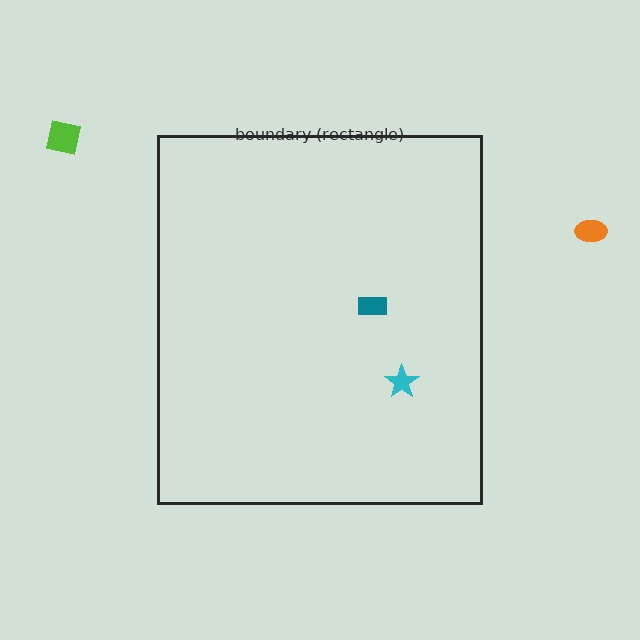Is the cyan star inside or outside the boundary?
Inside.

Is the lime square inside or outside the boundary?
Outside.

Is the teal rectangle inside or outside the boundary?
Inside.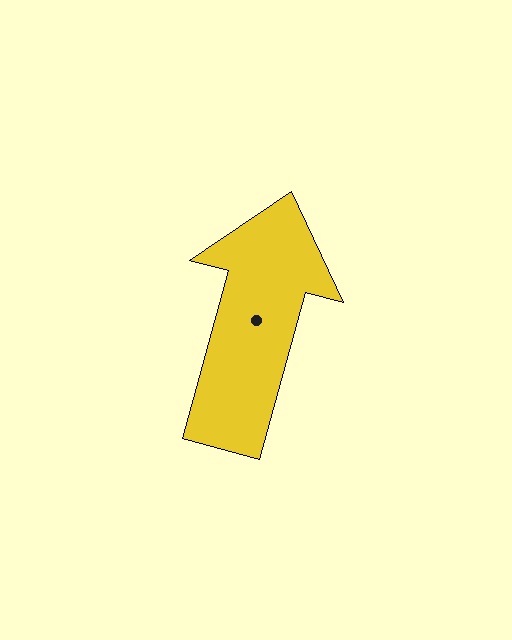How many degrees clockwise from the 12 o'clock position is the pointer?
Approximately 15 degrees.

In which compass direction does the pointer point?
North.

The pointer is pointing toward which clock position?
Roughly 1 o'clock.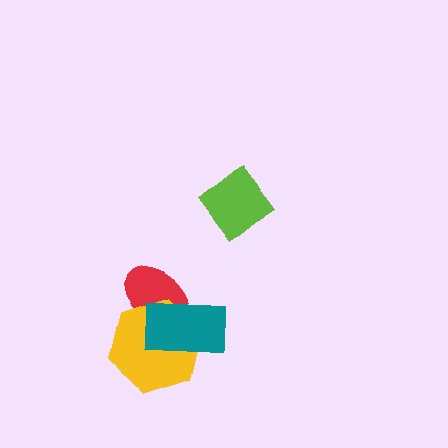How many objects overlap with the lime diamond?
0 objects overlap with the lime diamond.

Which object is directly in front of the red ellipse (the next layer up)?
The yellow hexagon is directly in front of the red ellipse.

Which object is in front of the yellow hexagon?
The teal rectangle is in front of the yellow hexagon.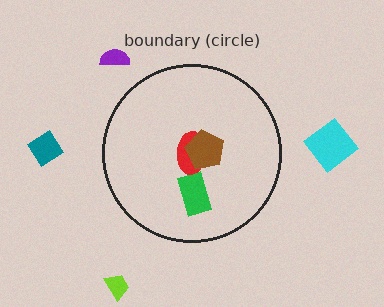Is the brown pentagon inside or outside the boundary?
Inside.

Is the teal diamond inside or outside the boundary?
Outside.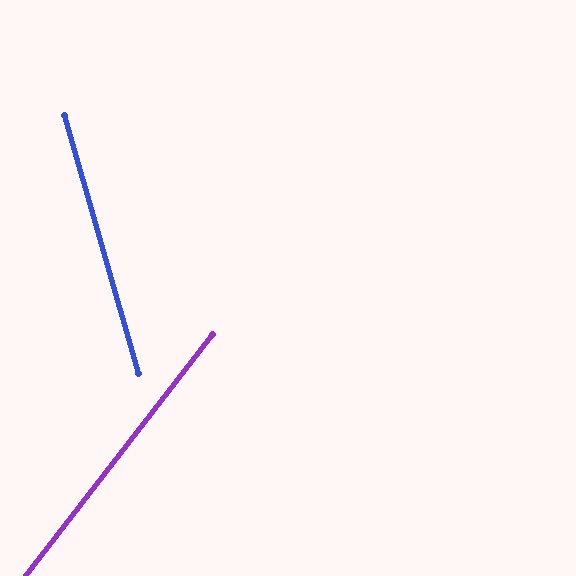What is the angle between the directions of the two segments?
Approximately 54 degrees.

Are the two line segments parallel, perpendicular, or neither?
Neither parallel nor perpendicular — they differ by about 54°.